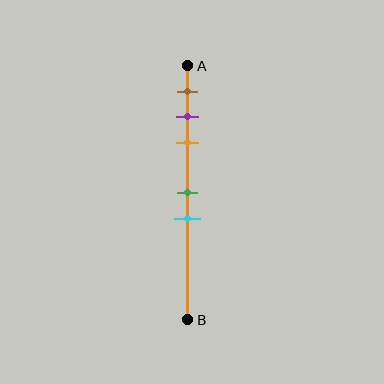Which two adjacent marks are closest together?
The purple and orange marks are the closest adjacent pair.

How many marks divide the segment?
There are 5 marks dividing the segment.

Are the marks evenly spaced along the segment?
No, the marks are not evenly spaced.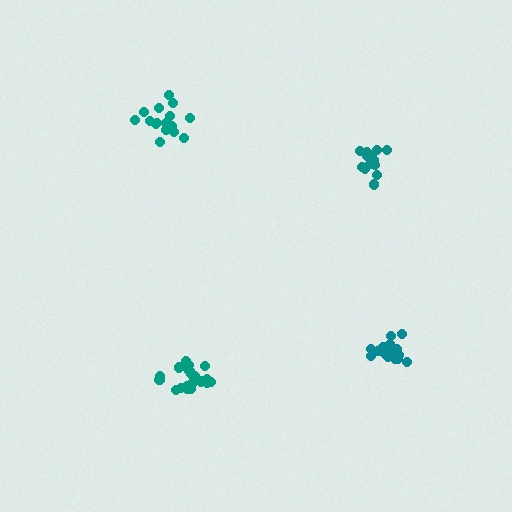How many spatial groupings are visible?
There are 4 spatial groupings.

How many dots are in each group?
Group 1: 15 dots, Group 2: 17 dots, Group 3: 17 dots, Group 4: 21 dots (70 total).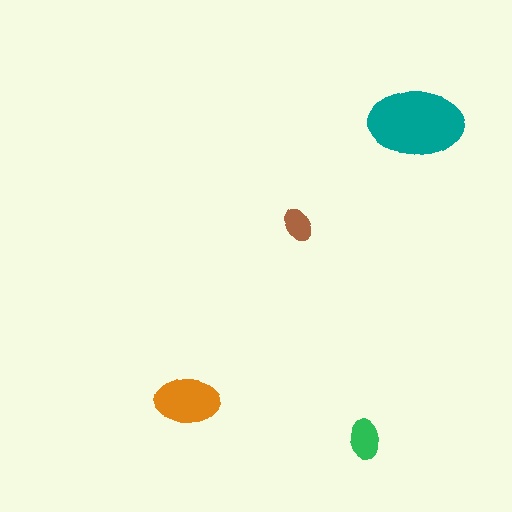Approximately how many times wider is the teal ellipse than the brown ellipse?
About 3 times wider.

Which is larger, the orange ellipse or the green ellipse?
The orange one.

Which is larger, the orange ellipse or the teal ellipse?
The teal one.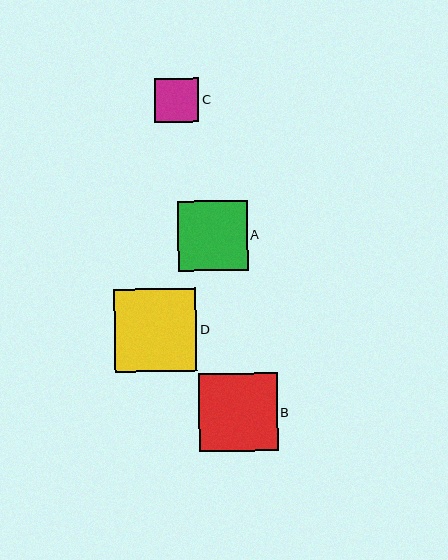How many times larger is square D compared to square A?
Square D is approximately 1.2 times the size of square A.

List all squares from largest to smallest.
From largest to smallest: D, B, A, C.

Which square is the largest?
Square D is the largest with a size of approximately 83 pixels.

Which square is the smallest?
Square C is the smallest with a size of approximately 44 pixels.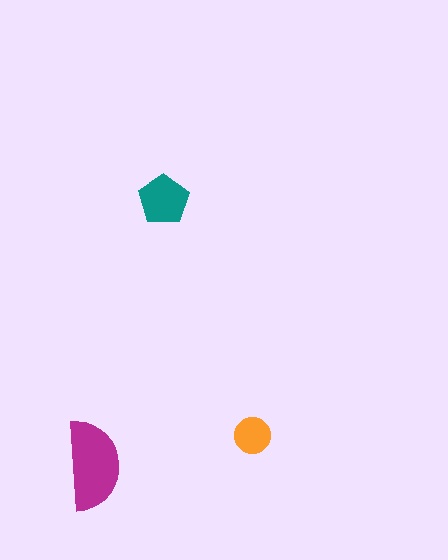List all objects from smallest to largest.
The orange circle, the teal pentagon, the magenta semicircle.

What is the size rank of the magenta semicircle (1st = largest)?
1st.